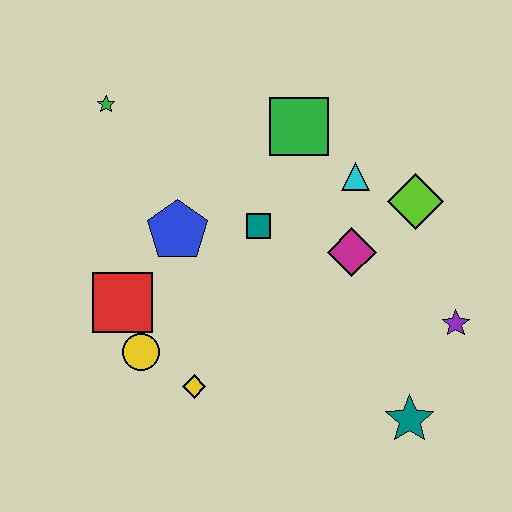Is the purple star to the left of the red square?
No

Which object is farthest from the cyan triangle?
The yellow circle is farthest from the cyan triangle.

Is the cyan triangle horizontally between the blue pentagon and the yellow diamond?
No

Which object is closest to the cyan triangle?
The lime diamond is closest to the cyan triangle.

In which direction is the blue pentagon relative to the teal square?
The blue pentagon is to the left of the teal square.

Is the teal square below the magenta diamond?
No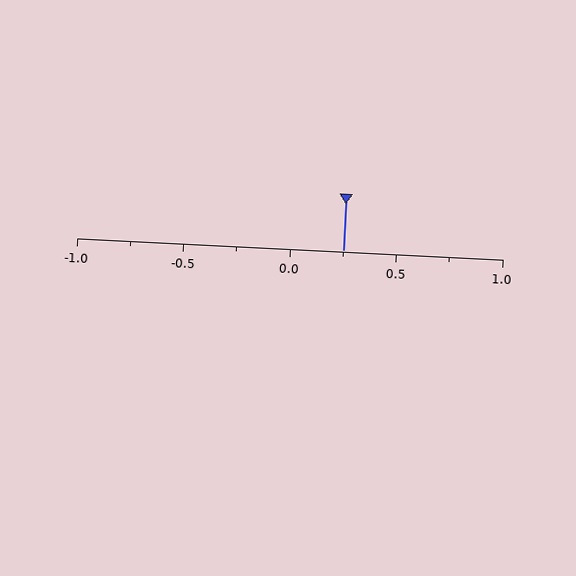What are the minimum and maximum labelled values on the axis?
The axis runs from -1.0 to 1.0.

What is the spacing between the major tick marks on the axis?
The major ticks are spaced 0.5 apart.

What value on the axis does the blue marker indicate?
The marker indicates approximately 0.25.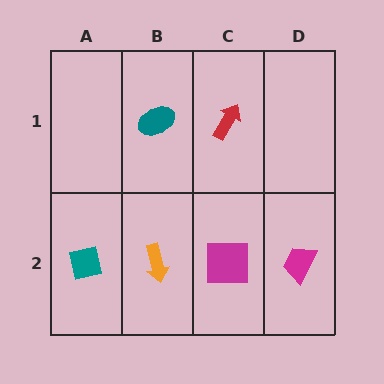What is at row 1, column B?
A teal ellipse.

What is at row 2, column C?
A magenta square.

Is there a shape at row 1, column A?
No, that cell is empty.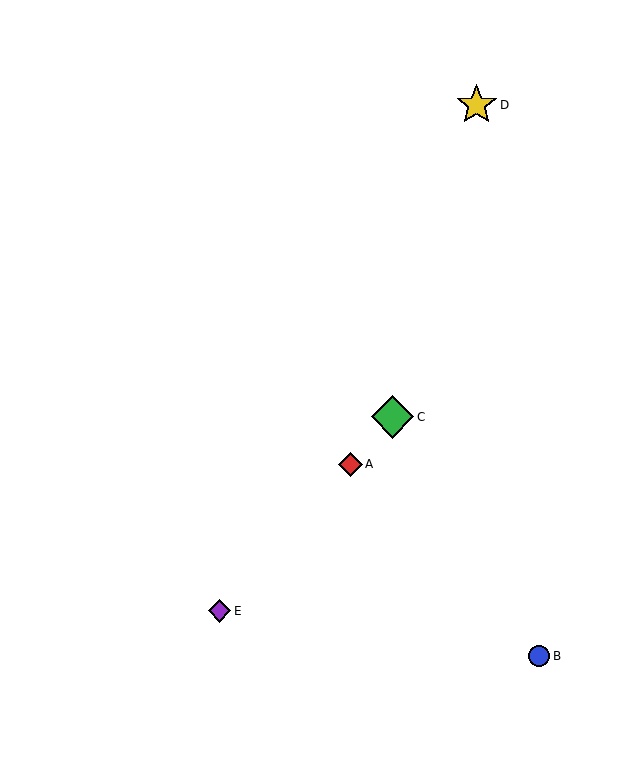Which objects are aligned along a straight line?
Objects A, C, E are aligned along a straight line.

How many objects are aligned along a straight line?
3 objects (A, C, E) are aligned along a straight line.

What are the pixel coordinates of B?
Object B is at (539, 656).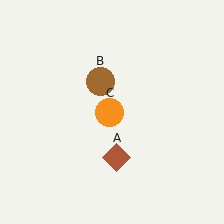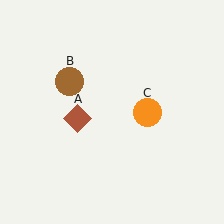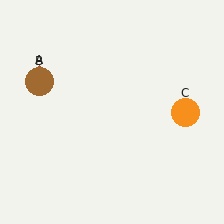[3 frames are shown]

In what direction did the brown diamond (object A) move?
The brown diamond (object A) moved up and to the left.